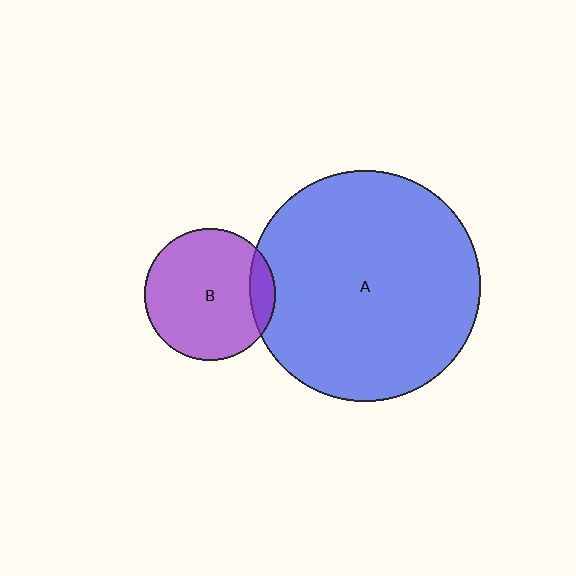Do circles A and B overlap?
Yes.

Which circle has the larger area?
Circle A (blue).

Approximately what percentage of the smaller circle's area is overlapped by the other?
Approximately 10%.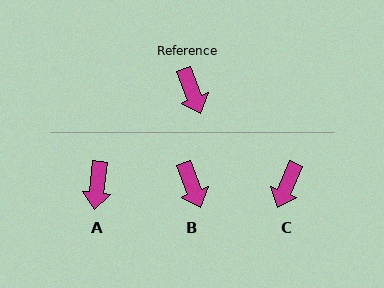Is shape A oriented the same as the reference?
No, it is off by about 27 degrees.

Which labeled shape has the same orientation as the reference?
B.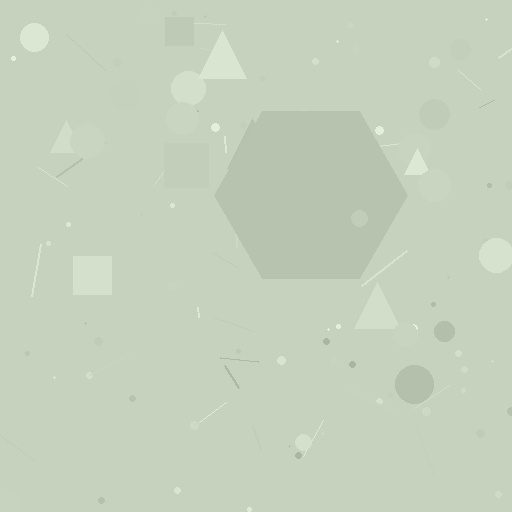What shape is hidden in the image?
A hexagon is hidden in the image.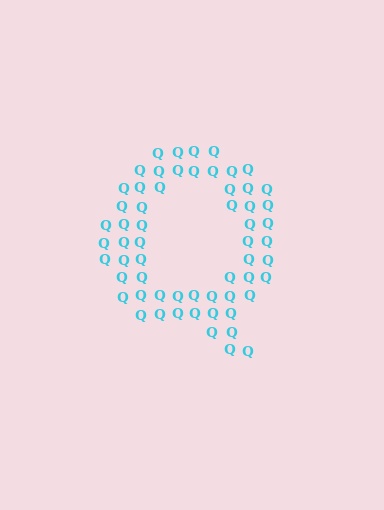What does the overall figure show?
The overall figure shows the letter Q.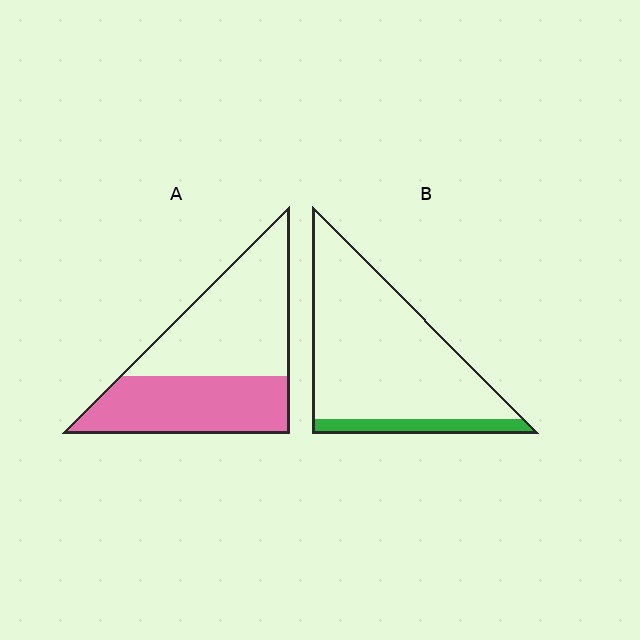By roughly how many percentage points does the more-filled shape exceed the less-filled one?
By roughly 30 percentage points (A over B).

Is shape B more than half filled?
No.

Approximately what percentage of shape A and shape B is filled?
A is approximately 45% and B is approximately 15%.